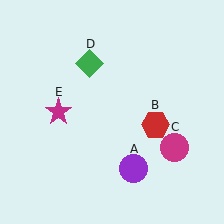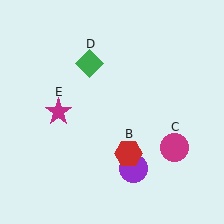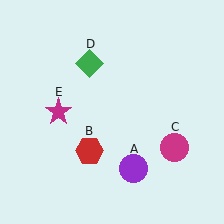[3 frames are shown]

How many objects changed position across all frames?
1 object changed position: red hexagon (object B).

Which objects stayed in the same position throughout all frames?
Purple circle (object A) and magenta circle (object C) and green diamond (object D) and magenta star (object E) remained stationary.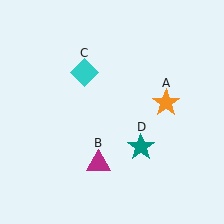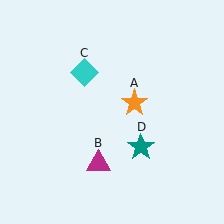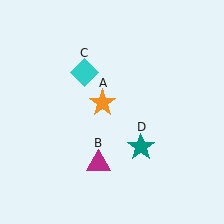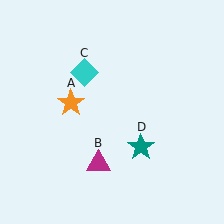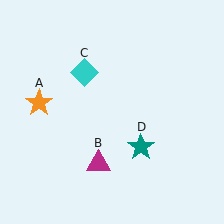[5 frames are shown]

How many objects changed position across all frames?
1 object changed position: orange star (object A).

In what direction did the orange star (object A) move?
The orange star (object A) moved left.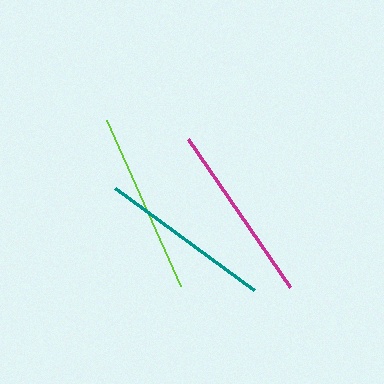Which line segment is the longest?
The lime line is the longest at approximately 181 pixels.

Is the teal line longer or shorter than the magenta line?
The magenta line is longer than the teal line.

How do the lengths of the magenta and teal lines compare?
The magenta and teal lines are approximately the same length.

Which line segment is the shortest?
The teal line is the shortest at approximately 172 pixels.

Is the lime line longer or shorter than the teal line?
The lime line is longer than the teal line.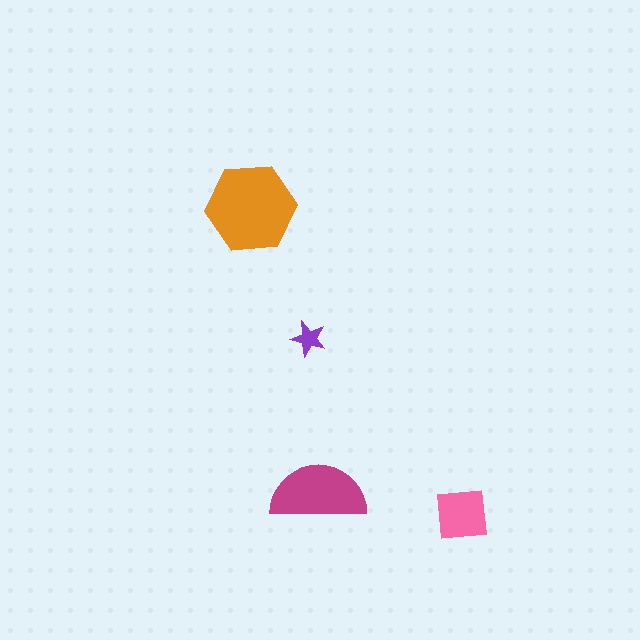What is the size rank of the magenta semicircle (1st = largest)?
2nd.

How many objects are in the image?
There are 4 objects in the image.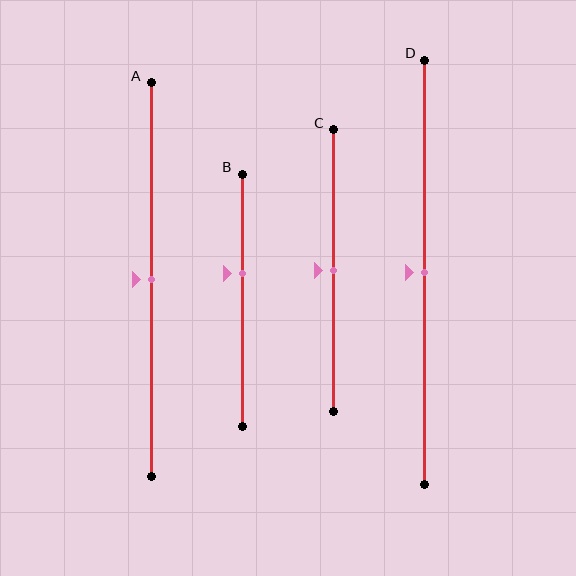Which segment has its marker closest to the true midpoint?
Segment A has its marker closest to the true midpoint.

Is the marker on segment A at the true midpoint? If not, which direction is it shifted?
Yes, the marker on segment A is at the true midpoint.